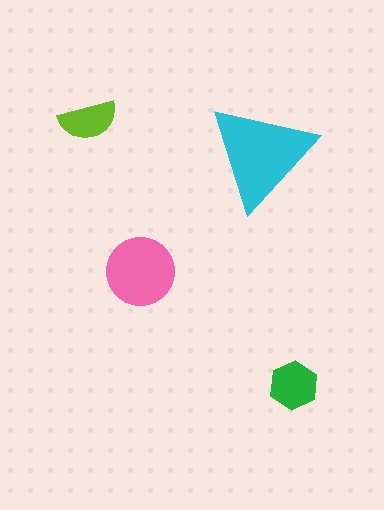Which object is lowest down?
The green hexagon is bottommost.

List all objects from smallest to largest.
The lime semicircle, the green hexagon, the pink circle, the cyan triangle.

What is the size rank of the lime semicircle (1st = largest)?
4th.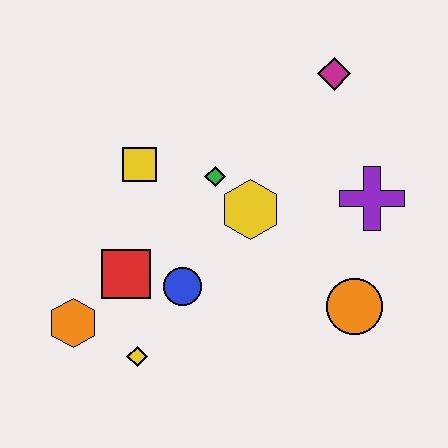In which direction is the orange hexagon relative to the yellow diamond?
The orange hexagon is to the left of the yellow diamond.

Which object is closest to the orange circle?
The purple cross is closest to the orange circle.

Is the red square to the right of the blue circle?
No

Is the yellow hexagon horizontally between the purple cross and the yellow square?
Yes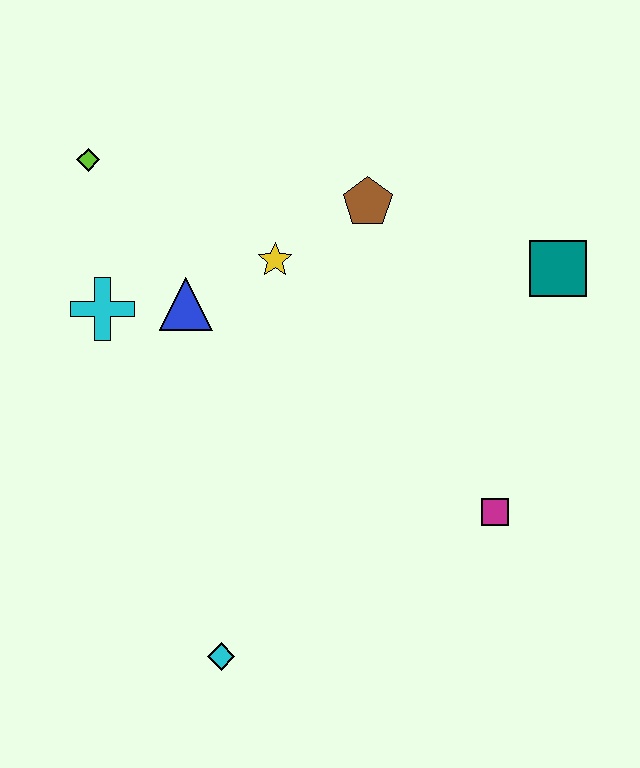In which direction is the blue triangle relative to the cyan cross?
The blue triangle is to the right of the cyan cross.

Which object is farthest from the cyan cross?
The teal square is farthest from the cyan cross.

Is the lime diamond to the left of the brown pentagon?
Yes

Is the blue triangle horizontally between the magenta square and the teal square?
No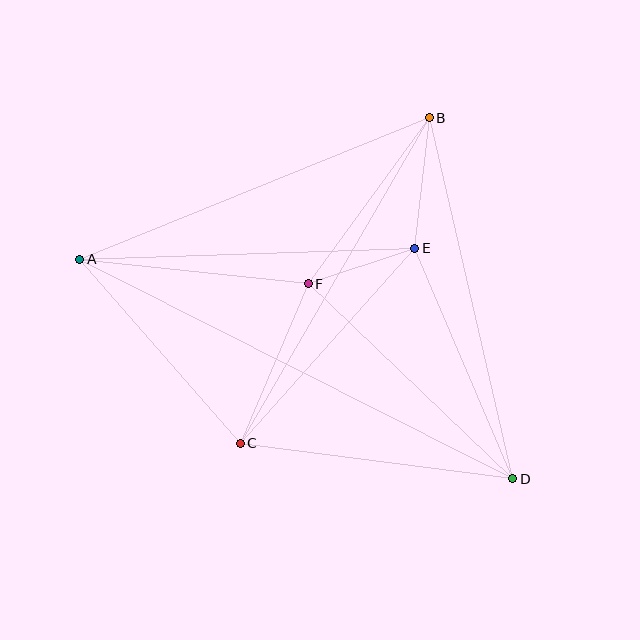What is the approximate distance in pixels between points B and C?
The distance between B and C is approximately 376 pixels.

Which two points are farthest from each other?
Points A and D are farthest from each other.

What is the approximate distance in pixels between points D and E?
The distance between D and E is approximately 250 pixels.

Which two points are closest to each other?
Points E and F are closest to each other.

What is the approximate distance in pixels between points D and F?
The distance between D and F is approximately 282 pixels.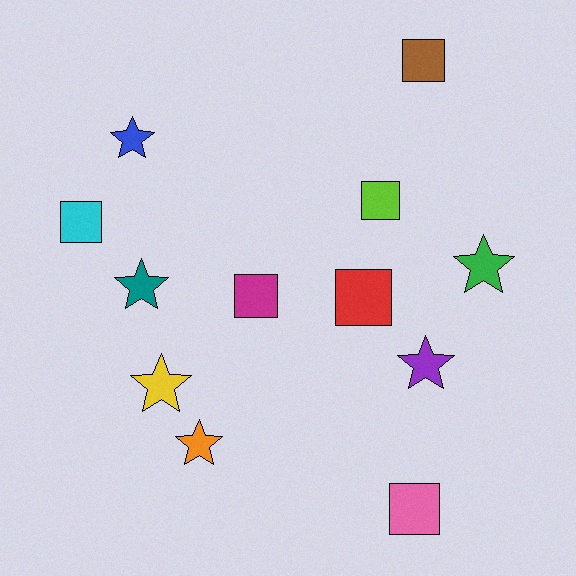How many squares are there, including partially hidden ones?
There are 6 squares.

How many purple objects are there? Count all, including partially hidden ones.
There is 1 purple object.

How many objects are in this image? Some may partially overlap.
There are 12 objects.